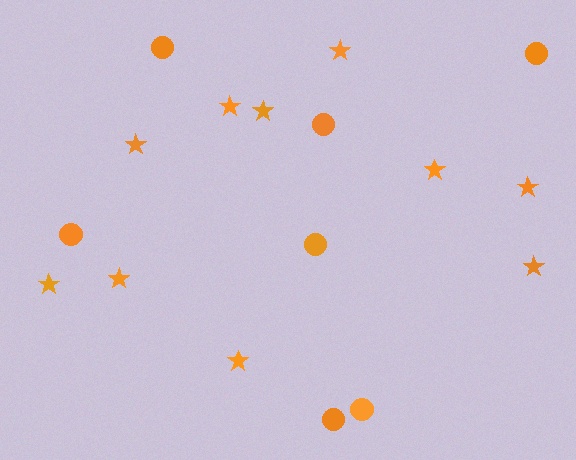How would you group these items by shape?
There are 2 groups: one group of stars (10) and one group of circles (7).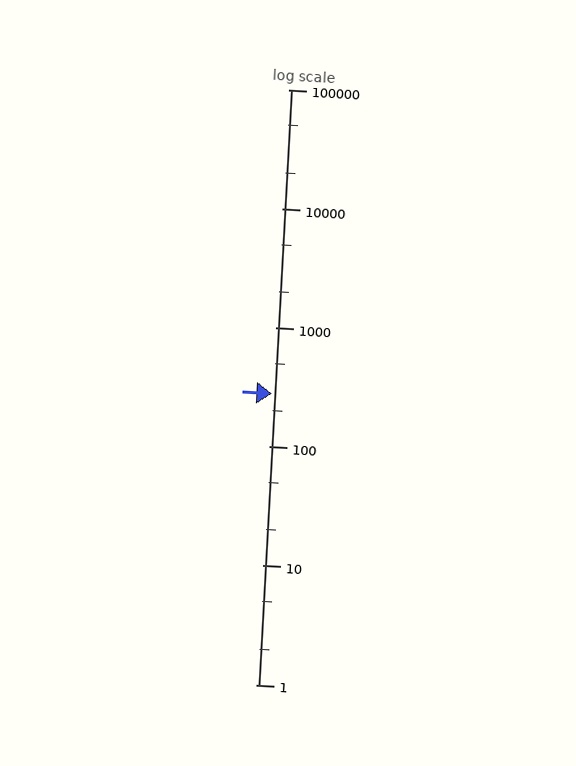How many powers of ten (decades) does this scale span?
The scale spans 5 decades, from 1 to 100000.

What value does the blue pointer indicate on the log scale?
The pointer indicates approximately 280.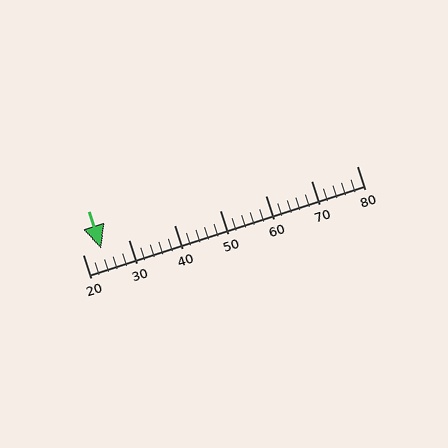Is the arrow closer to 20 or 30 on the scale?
The arrow is closer to 20.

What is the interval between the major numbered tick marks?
The major tick marks are spaced 10 units apart.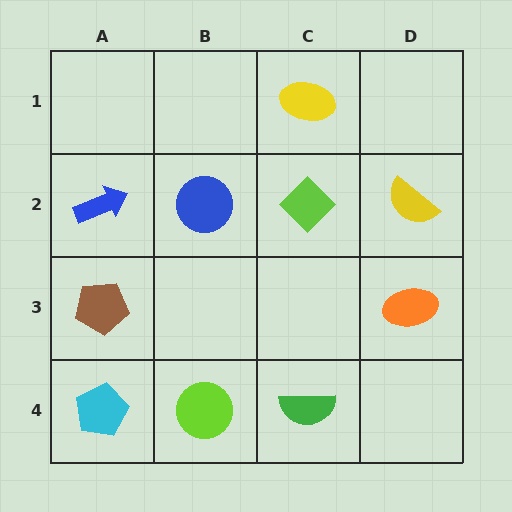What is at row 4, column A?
A cyan pentagon.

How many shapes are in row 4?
3 shapes.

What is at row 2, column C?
A lime diamond.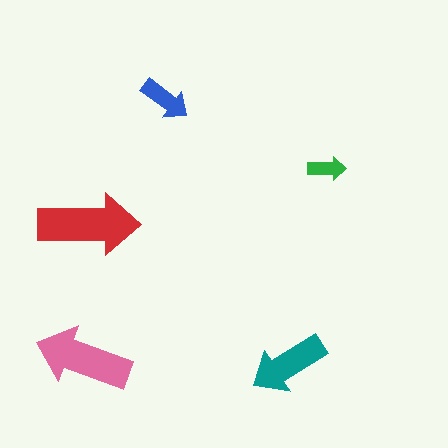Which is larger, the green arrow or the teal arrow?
The teal one.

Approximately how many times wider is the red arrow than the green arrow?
About 2.5 times wider.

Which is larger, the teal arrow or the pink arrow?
The pink one.